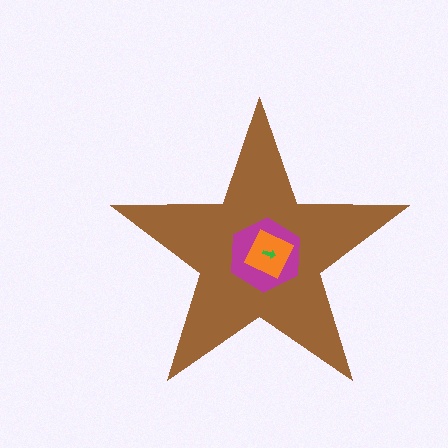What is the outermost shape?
The brown star.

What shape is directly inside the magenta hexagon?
The orange diamond.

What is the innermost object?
The green arrow.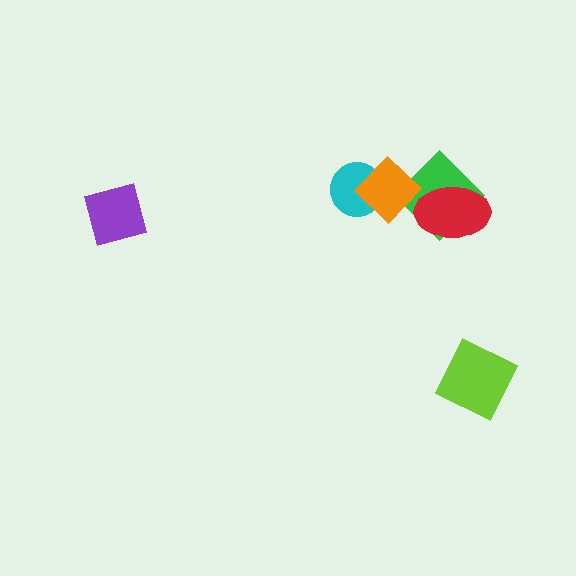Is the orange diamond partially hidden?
No, no other shape covers it.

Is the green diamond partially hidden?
Yes, it is partially covered by another shape.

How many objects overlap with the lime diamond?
0 objects overlap with the lime diamond.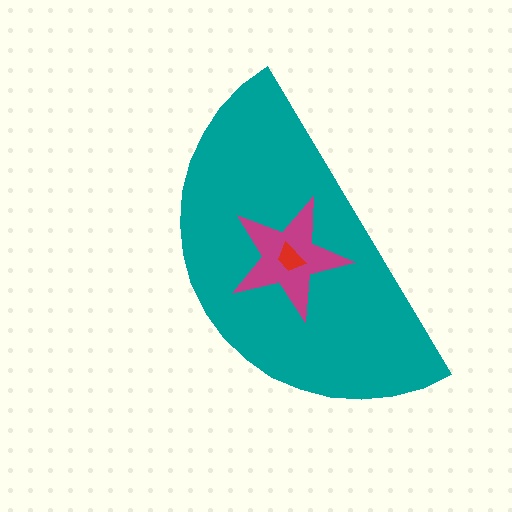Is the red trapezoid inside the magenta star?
Yes.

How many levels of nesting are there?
3.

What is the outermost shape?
The teal semicircle.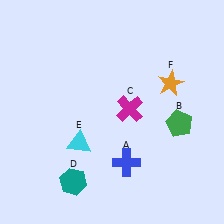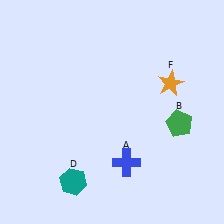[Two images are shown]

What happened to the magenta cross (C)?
The magenta cross (C) was removed in Image 2. It was in the top-right area of Image 1.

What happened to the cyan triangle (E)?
The cyan triangle (E) was removed in Image 2. It was in the bottom-left area of Image 1.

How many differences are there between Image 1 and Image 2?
There are 2 differences between the two images.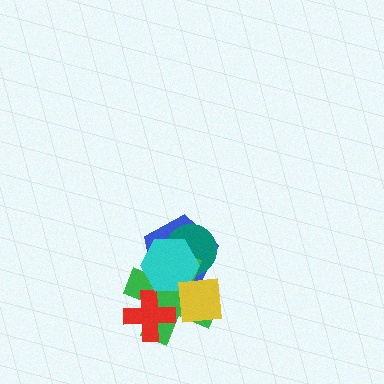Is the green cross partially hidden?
Yes, it is partially covered by another shape.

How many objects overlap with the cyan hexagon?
4 objects overlap with the cyan hexagon.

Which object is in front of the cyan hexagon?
The yellow square is in front of the cyan hexagon.